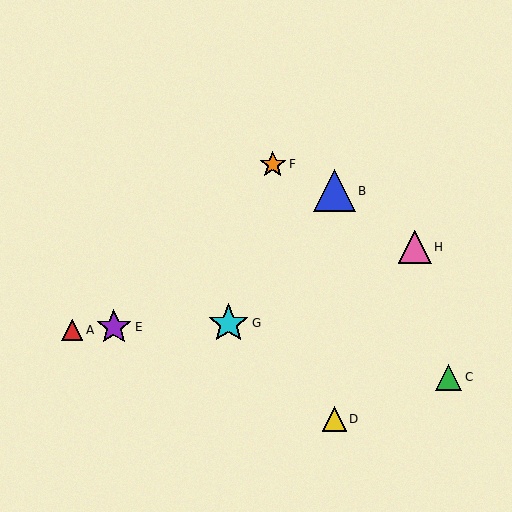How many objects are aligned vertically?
2 objects (B, D) are aligned vertically.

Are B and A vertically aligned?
No, B is at x≈334 and A is at x≈72.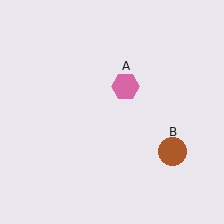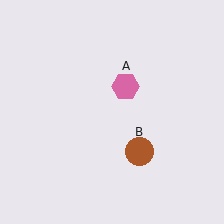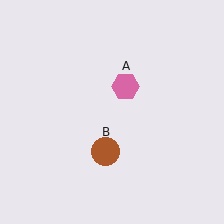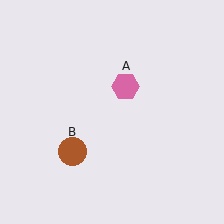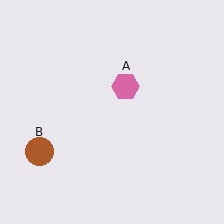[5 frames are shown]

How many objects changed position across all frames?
1 object changed position: brown circle (object B).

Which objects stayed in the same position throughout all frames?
Pink hexagon (object A) remained stationary.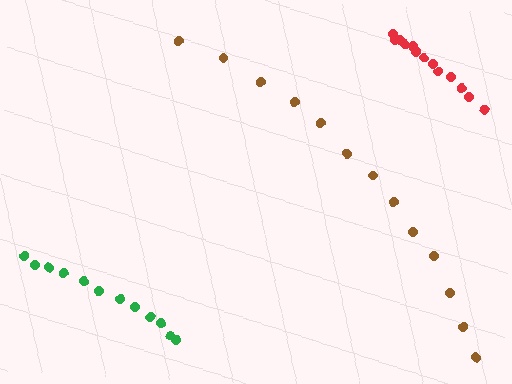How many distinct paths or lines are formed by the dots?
There are 3 distinct paths.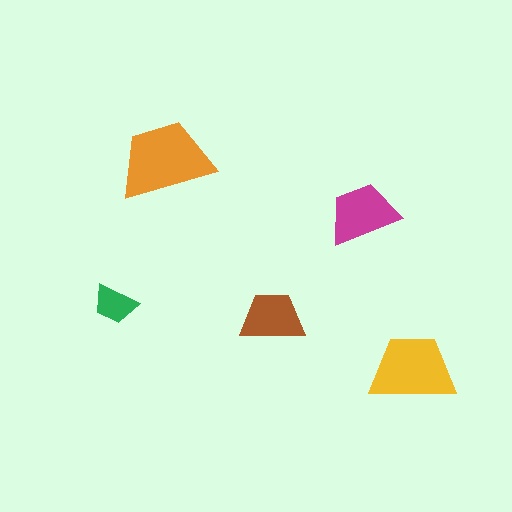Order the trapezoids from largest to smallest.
the orange one, the yellow one, the magenta one, the brown one, the green one.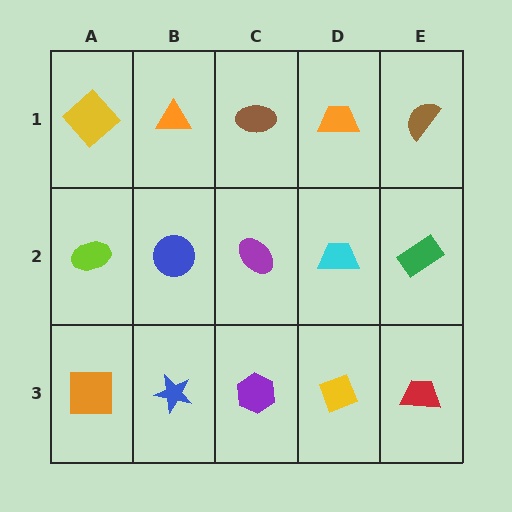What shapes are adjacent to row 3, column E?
A green rectangle (row 2, column E), a yellow diamond (row 3, column D).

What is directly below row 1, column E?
A green rectangle.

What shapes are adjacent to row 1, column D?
A cyan trapezoid (row 2, column D), a brown ellipse (row 1, column C), a brown semicircle (row 1, column E).